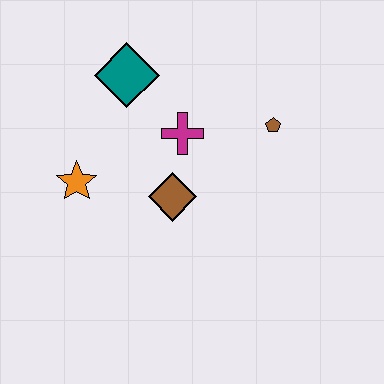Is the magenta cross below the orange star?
No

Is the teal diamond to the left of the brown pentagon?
Yes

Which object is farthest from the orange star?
The brown pentagon is farthest from the orange star.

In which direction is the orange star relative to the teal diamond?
The orange star is below the teal diamond.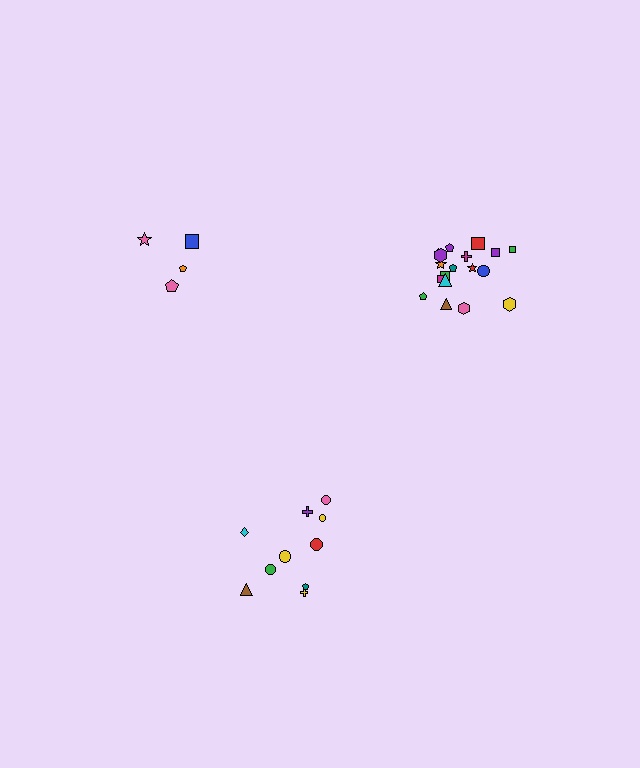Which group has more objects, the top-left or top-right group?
The top-right group.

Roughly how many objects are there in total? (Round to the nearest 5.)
Roughly 35 objects in total.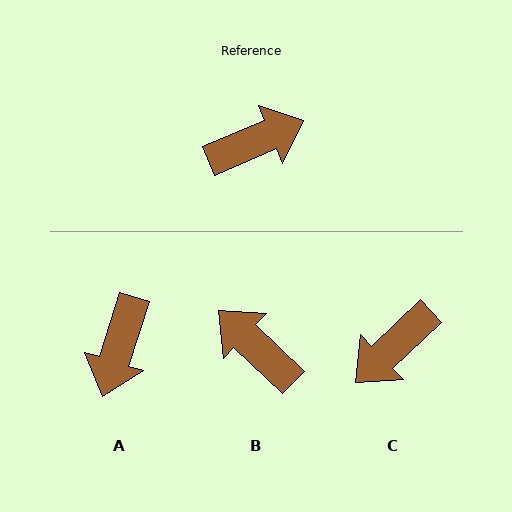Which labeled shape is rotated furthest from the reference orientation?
C, about 160 degrees away.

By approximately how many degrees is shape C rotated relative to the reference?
Approximately 160 degrees clockwise.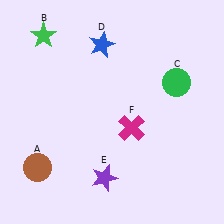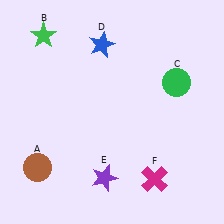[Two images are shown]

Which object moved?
The magenta cross (F) moved down.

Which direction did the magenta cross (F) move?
The magenta cross (F) moved down.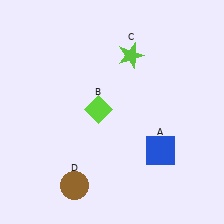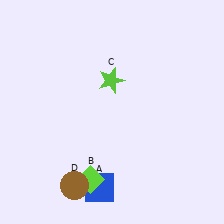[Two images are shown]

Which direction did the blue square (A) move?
The blue square (A) moved left.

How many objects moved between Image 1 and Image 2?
3 objects moved between the two images.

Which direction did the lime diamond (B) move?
The lime diamond (B) moved down.